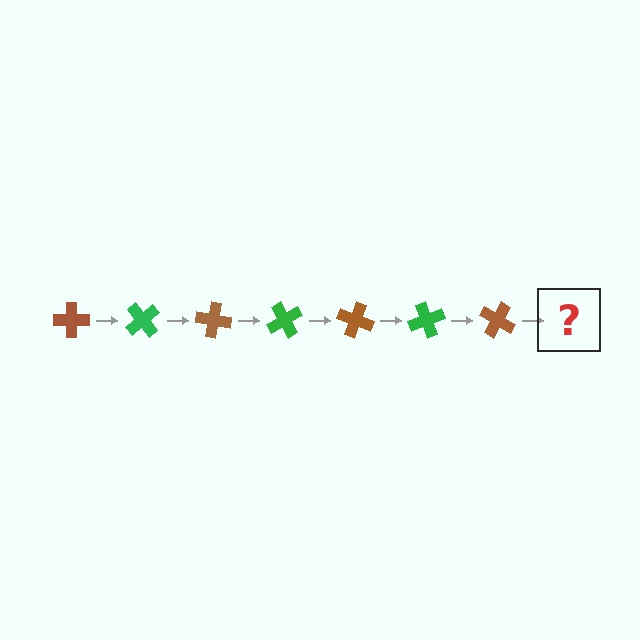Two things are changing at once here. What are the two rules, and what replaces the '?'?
The two rules are that it rotates 50 degrees each step and the color cycles through brown and green. The '?' should be a green cross, rotated 350 degrees from the start.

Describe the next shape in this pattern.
It should be a green cross, rotated 350 degrees from the start.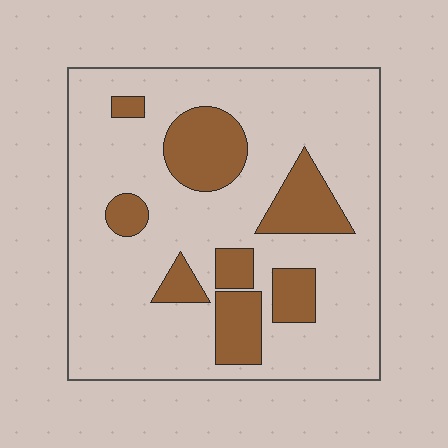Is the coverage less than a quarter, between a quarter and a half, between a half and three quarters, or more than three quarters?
Less than a quarter.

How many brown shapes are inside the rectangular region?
8.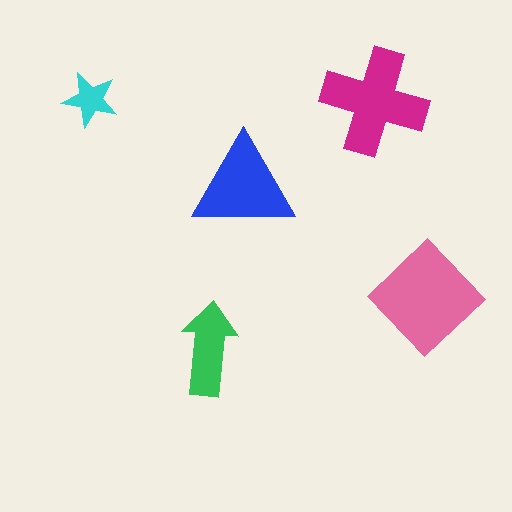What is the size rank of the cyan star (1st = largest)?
5th.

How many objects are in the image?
There are 5 objects in the image.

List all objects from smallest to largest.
The cyan star, the green arrow, the blue triangle, the magenta cross, the pink diamond.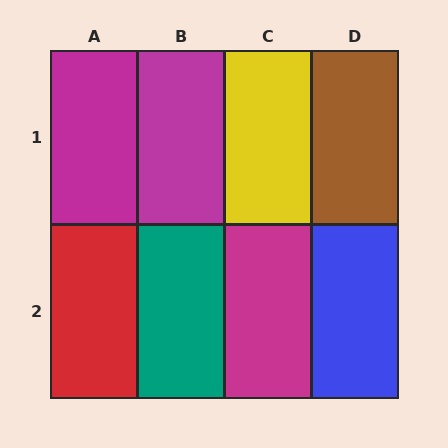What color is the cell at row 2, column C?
Magenta.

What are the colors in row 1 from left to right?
Magenta, magenta, yellow, brown.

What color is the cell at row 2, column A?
Red.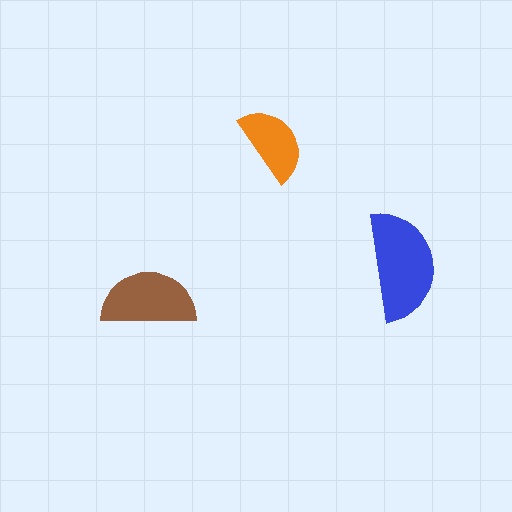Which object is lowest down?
The brown semicircle is bottommost.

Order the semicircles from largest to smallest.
the blue one, the brown one, the orange one.